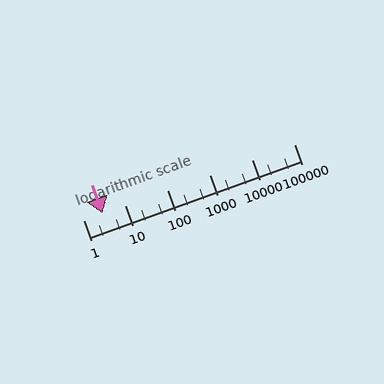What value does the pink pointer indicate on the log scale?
The pointer indicates approximately 2.9.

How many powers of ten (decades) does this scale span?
The scale spans 5 decades, from 1 to 100000.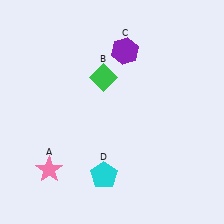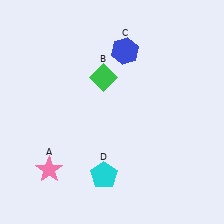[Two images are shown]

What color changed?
The hexagon (C) changed from purple in Image 1 to blue in Image 2.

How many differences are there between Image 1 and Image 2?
There is 1 difference between the two images.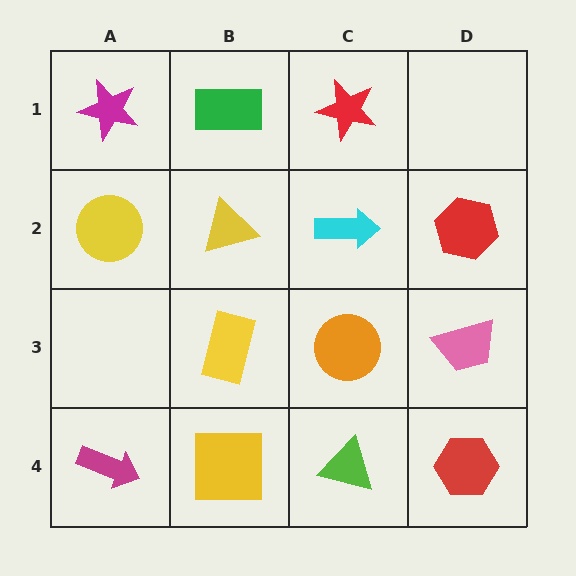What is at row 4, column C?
A lime triangle.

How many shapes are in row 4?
4 shapes.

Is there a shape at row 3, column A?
No, that cell is empty.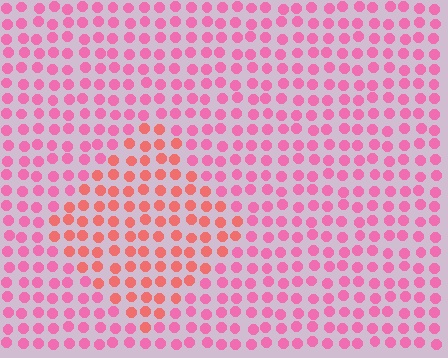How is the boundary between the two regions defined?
The boundary is defined purely by a slight shift in hue (about 32 degrees). Spacing, size, and orientation are identical on both sides.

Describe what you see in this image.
The image is filled with small pink elements in a uniform arrangement. A diamond-shaped region is visible where the elements are tinted to a slightly different hue, forming a subtle color boundary.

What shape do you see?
I see a diamond.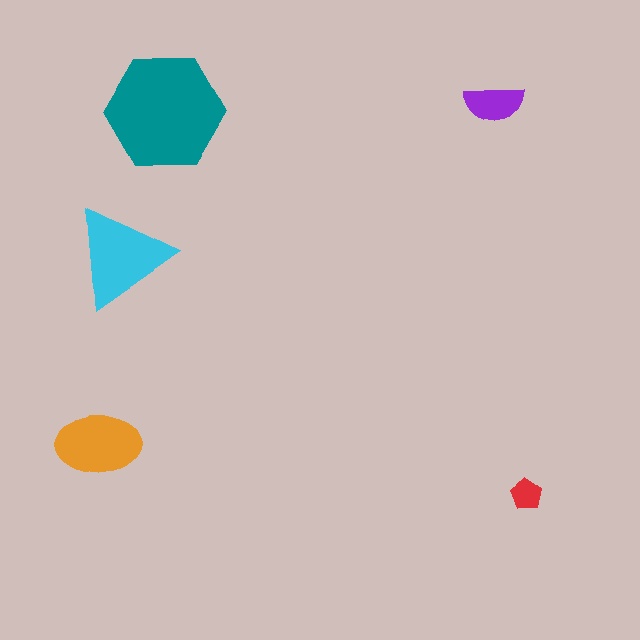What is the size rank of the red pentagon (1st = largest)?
5th.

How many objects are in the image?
There are 5 objects in the image.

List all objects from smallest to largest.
The red pentagon, the purple semicircle, the orange ellipse, the cyan triangle, the teal hexagon.